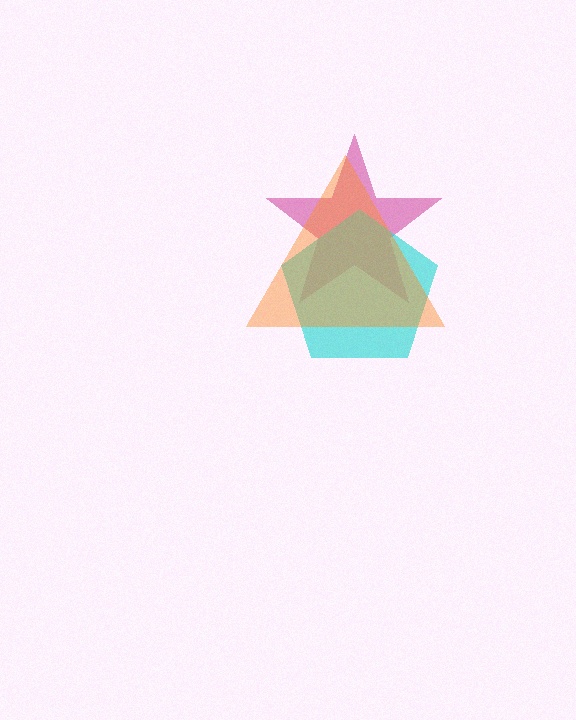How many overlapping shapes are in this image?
There are 3 overlapping shapes in the image.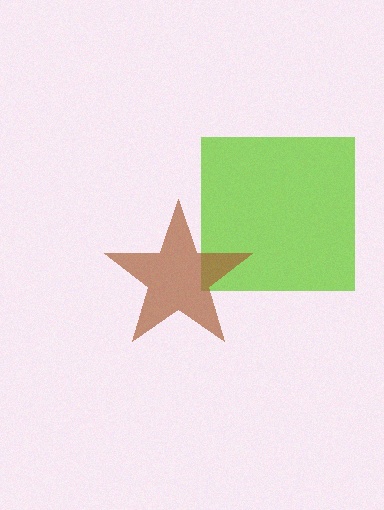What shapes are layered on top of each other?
The layered shapes are: a lime square, a brown star.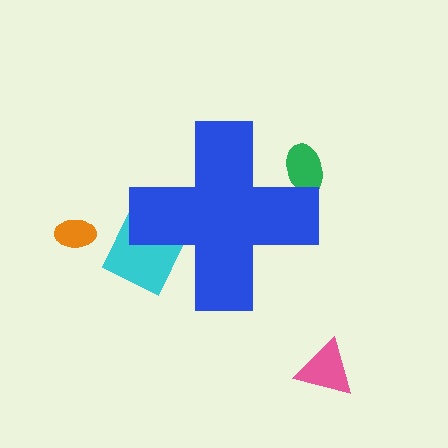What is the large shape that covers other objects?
A blue cross.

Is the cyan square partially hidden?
Yes, the cyan square is partially hidden behind the blue cross.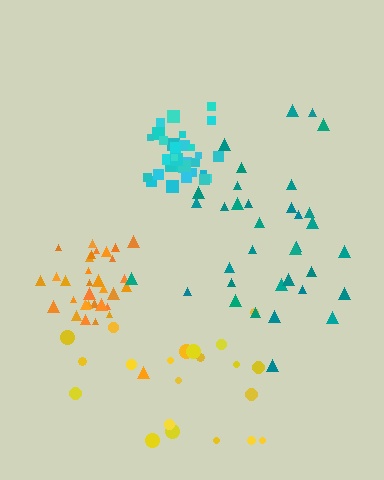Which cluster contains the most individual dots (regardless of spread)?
Teal (35).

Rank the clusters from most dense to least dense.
cyan, orange, teal, yellow.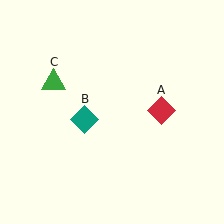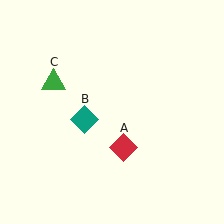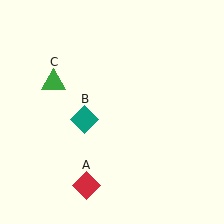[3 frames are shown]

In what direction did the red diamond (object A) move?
The red diamond (object A) moved down and to the left.